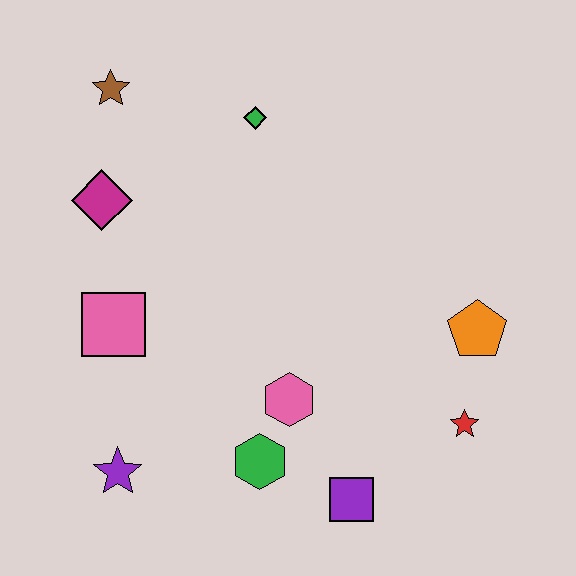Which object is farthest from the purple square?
The brown star is farthest from the purple square.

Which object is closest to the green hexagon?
The pink hexagon is closest to the green hexagon.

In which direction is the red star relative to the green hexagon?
The red star is to the right of the green hexagon.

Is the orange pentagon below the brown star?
Yes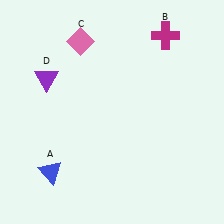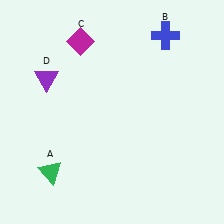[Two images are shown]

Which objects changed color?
A changed from blue to green. B changed from magenta to blue. C changed from pink to magenta.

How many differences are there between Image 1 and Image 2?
There are 3 differences between the two images.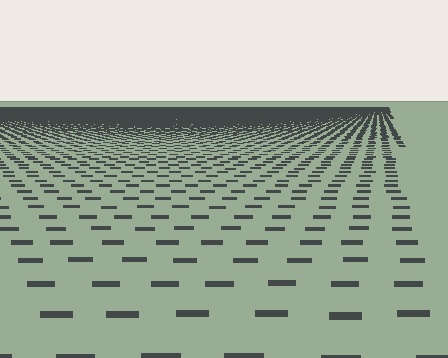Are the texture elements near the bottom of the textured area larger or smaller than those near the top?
Larger. Near the bottom, elements are closer to the viewer and appear at a bigger on-screen size.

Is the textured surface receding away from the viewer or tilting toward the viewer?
The surface is receding away from the viewer. Texture elements get smaller and denser toward the top.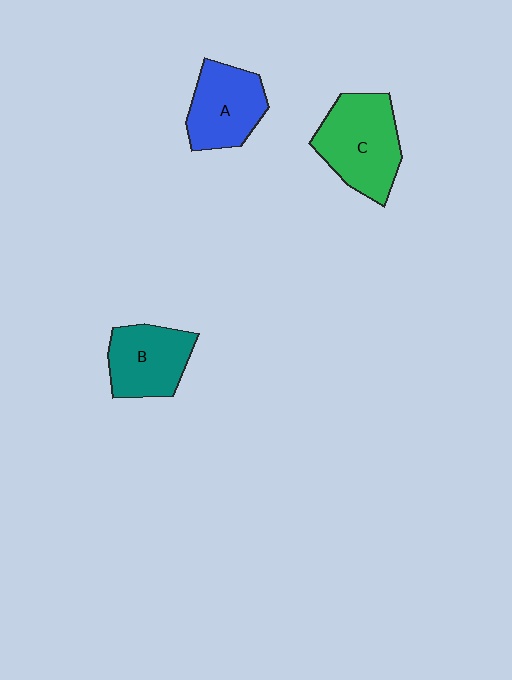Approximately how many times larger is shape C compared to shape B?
Approximately 1.3 times.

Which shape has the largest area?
Shape C (green).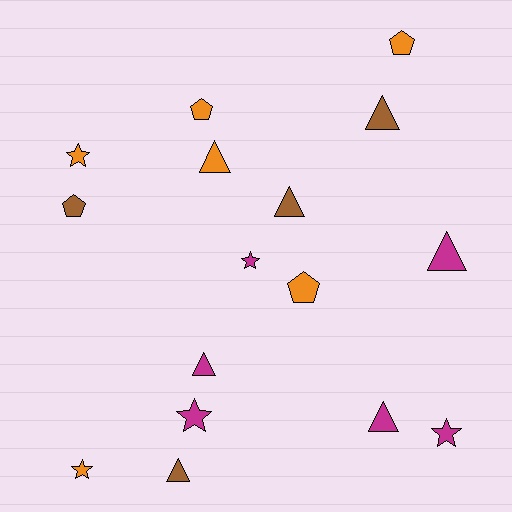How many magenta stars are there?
There are 3 magenta stars.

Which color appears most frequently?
Orange, with 6 objects.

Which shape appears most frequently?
Triangle, with 7 objects.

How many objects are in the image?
There are 16 objects.